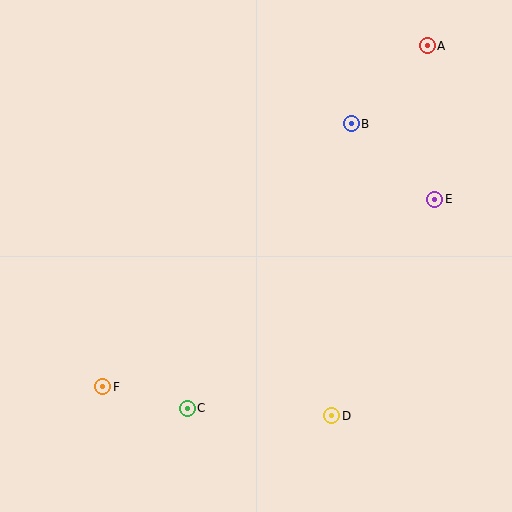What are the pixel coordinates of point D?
Point D is at (332, 416).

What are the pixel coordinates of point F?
Point F is at (103, 387).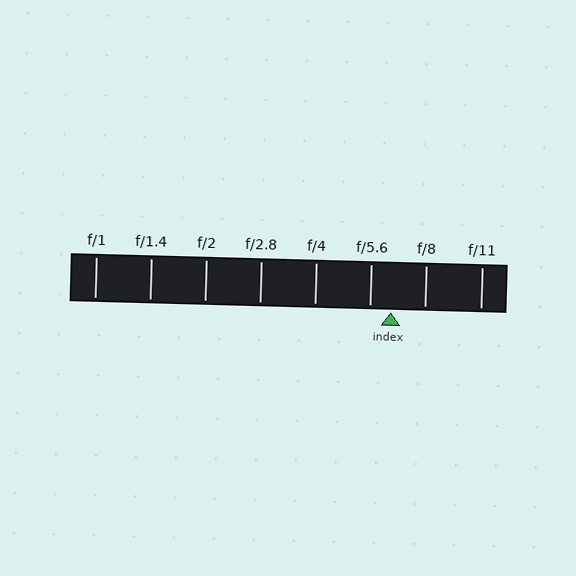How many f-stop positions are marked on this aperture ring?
There are 8 f-stop positions marked.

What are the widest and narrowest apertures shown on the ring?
The widest aperture shown is f/1 and the narrowest is f/11.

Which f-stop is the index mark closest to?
The index mark is closest to f/5.6.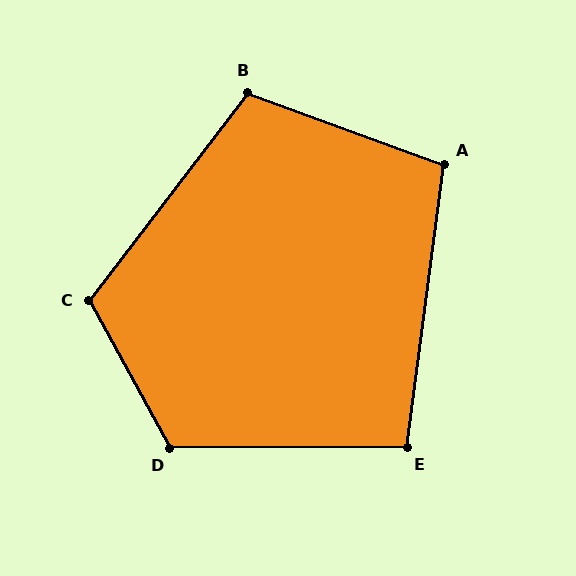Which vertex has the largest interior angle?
D, at approximately 118 degrees.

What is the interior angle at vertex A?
Approximately 103 degrees (obtuse).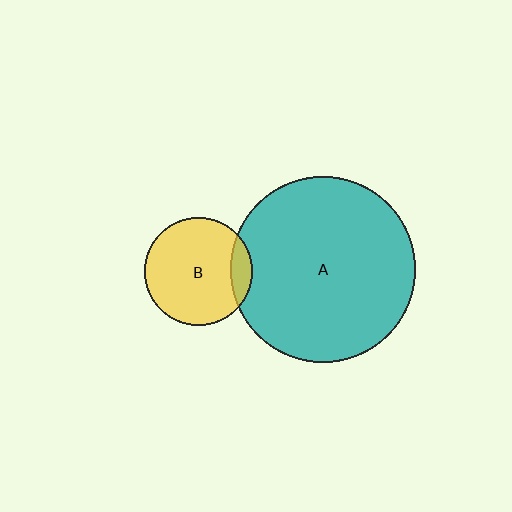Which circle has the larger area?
Circle A (teal).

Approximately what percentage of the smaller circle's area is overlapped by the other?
Approximately 10%.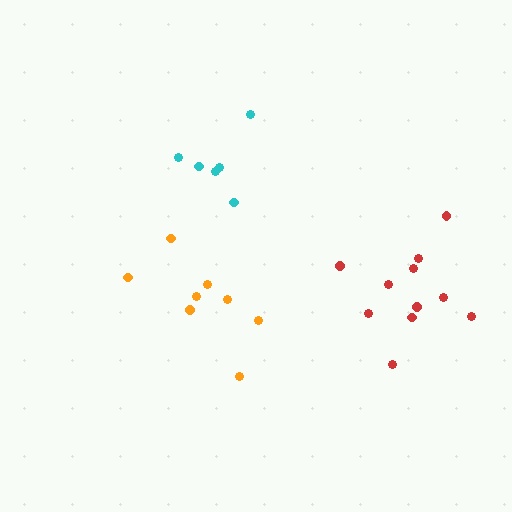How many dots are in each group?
Group 1: 11 dots, Group 2: 8 dots, Group 3: 6 dots (25 total).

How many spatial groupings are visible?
There are 3 spatial groupings.